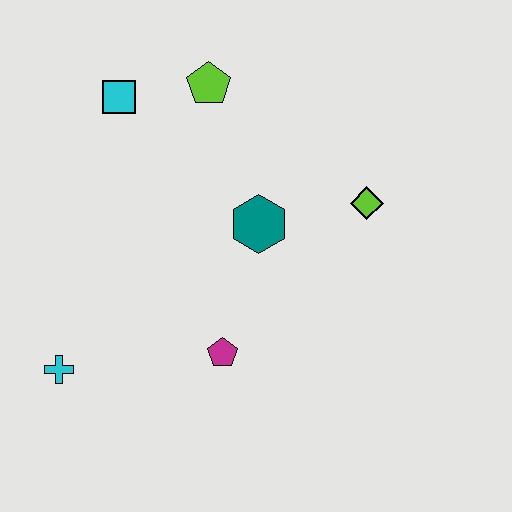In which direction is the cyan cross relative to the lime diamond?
The cyan cross is to the left of the lime diamond.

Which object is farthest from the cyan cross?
The lime diamond is farthest from the cyan cross.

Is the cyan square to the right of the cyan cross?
Yes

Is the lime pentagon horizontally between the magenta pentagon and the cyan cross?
Yes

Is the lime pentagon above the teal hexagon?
Yes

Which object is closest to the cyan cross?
The magenta pentagon is closest to the cyan cross.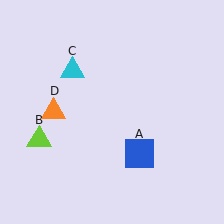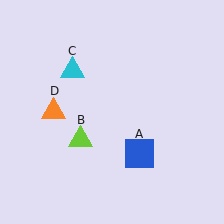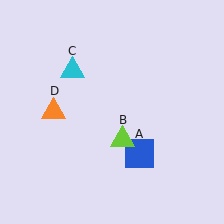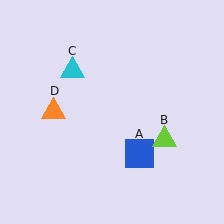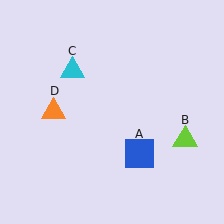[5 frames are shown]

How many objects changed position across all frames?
1 object changed position: lime triangle (object B).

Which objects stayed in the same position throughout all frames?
Blue square (object A) and cyan triangle (object C) and orange triangle (object D) remained stationary.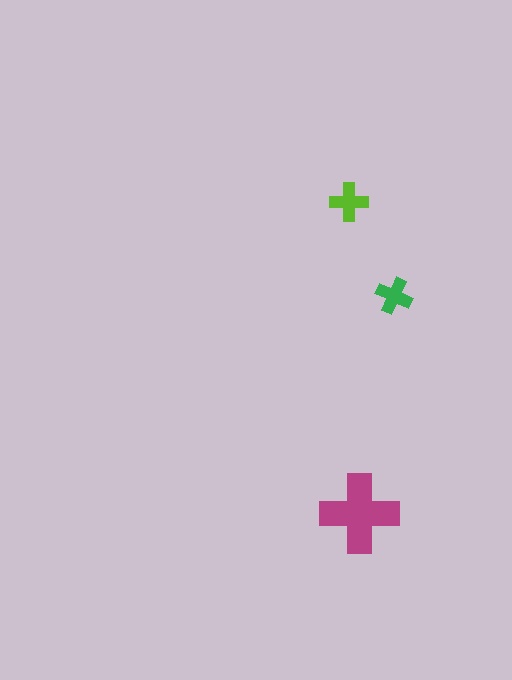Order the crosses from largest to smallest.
the magenta one, the lime one, the green one.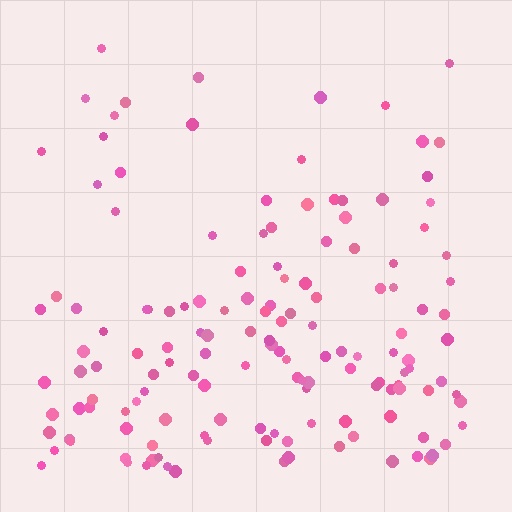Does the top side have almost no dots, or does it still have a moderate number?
Still a moderate number, just noticeably fewer than the bottom.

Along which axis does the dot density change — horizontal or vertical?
Vertical.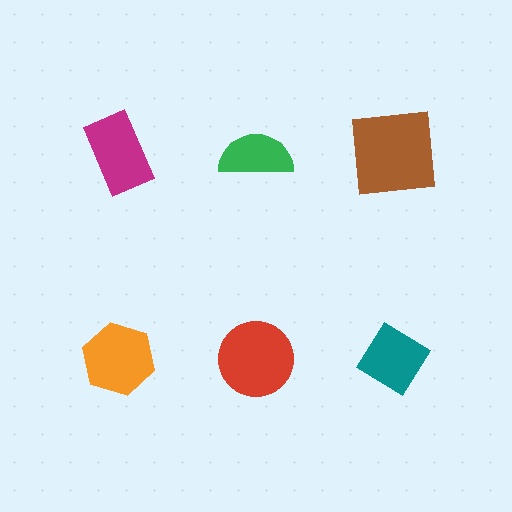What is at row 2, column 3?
A teal diamond.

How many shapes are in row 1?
3 shapes.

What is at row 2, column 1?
An orange hexagon.